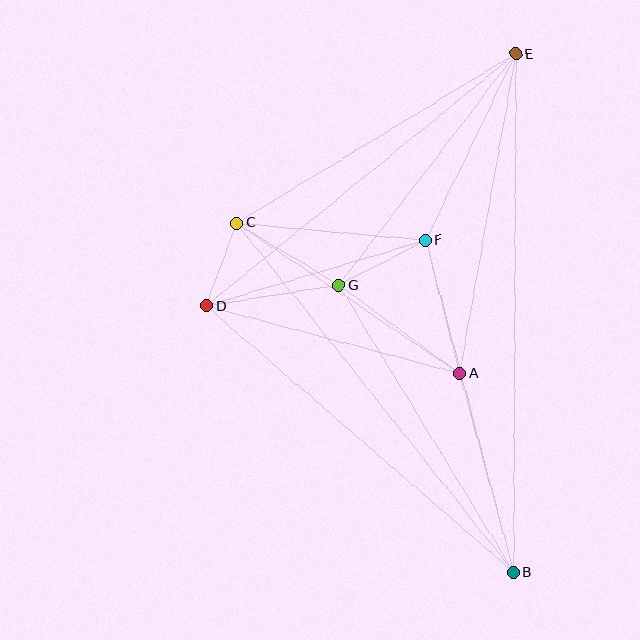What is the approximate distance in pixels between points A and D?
The distance between A and D is approximately 262 pixels.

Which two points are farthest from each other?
Points B and E are farthest from each other.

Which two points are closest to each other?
Points C and D are closest to each other.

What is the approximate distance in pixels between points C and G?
The distance between C and G is approximately 120 pixels.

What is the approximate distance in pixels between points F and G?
The distance between F and G is approximately 98 pixels.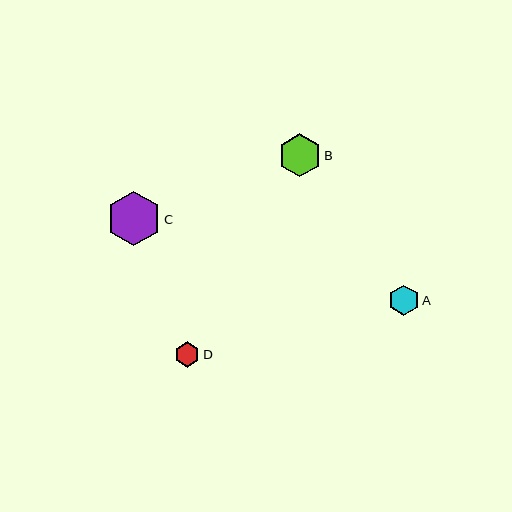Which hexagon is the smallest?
Hexagon D is the smallest with a size of approximately 25 pixels.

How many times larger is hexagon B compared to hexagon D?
Hexagon B is approximately 1.7 times the size of hexagon D.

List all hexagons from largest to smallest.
From largest to smallest: C, B, A, D.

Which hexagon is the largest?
Hexagon C is the largest with a size of approximately 55 pixels.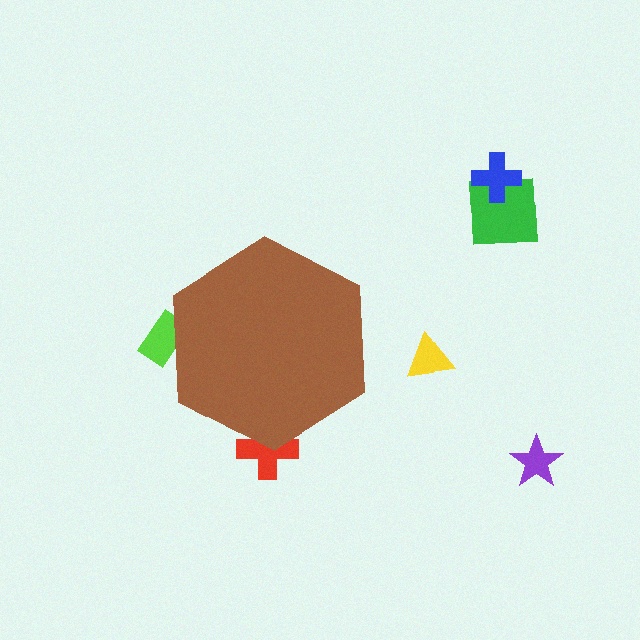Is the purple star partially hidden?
No, the purple star is fully visible.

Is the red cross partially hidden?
Yes, the red cross is partially hidden behind the brown hexagon.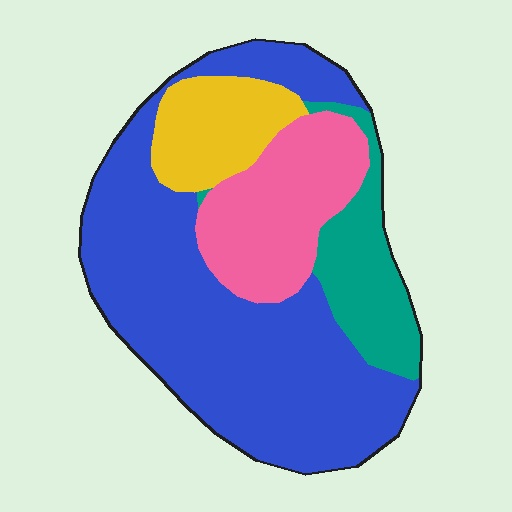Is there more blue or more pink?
Blue.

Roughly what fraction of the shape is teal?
Teal covers about 15% of the shape.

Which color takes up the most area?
Blue, at roughly 55%.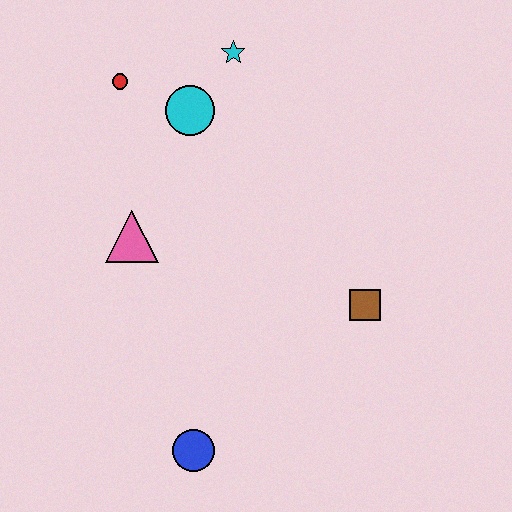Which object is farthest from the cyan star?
The blue circle is farthest from the cyan star.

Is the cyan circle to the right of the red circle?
Yes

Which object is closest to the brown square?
The blue circle is closest to the brown square.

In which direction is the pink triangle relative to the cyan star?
The pink triangle is below the cyan star.